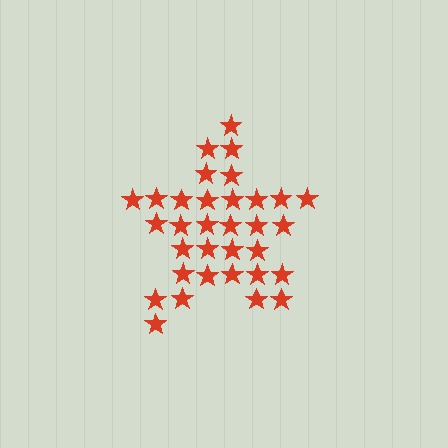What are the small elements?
The small elements are stars.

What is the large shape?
The large shape is a star.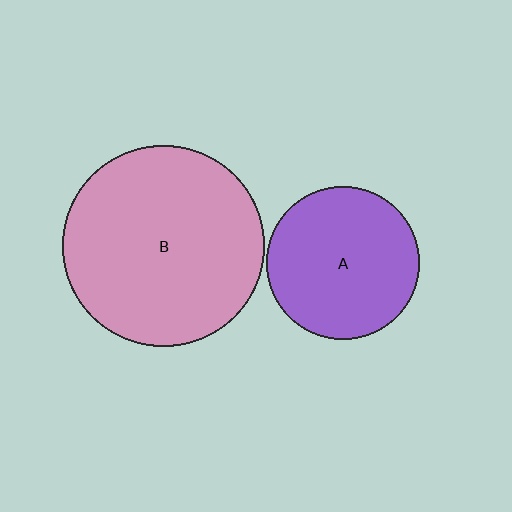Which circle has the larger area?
Circle B (pink).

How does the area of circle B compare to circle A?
Approximately 1.7 times.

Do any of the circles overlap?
No, none of the circles overlap.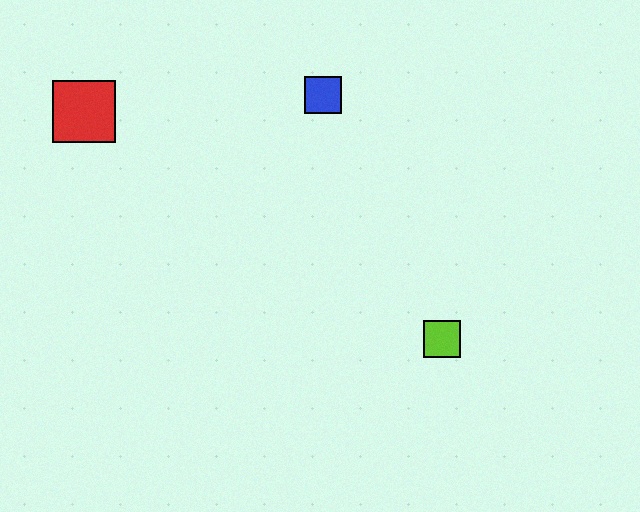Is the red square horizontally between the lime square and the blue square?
No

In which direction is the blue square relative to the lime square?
The blue square is above the lime square.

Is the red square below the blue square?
Yes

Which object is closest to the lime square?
The blue square is closest to the lime square.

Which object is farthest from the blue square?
The lime square is farthest from the blue square.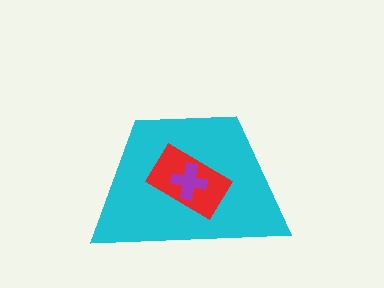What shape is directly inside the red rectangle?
The purple cross.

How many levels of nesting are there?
3.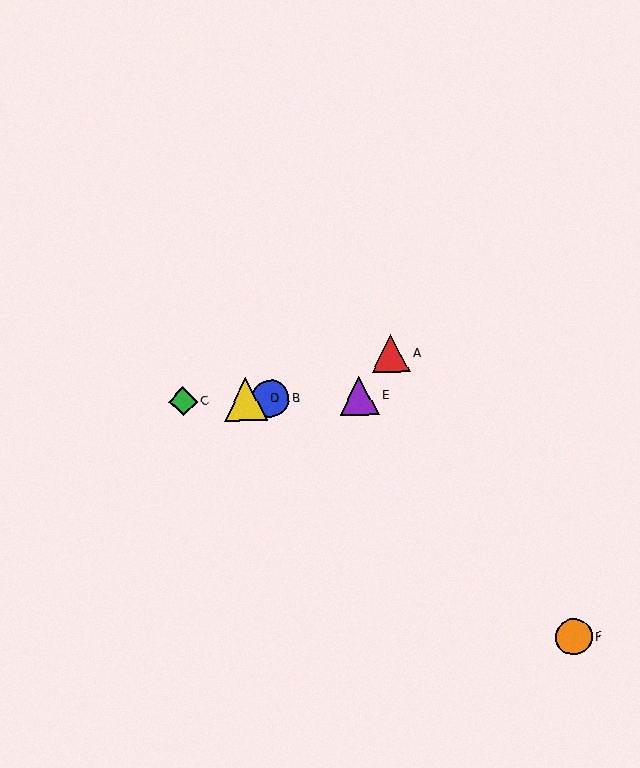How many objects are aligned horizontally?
4 objects (B, C, D, E) are aligned horizontally.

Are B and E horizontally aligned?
Yes, both are at y≈399.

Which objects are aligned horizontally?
Objects B, C, D, E are aligned horizontally.